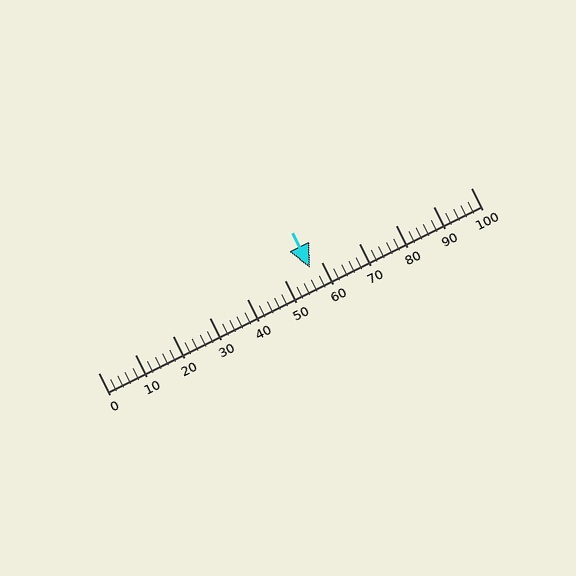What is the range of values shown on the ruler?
The ruler shows values from 0 to 100.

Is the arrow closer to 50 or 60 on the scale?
The arrow is closer to 60.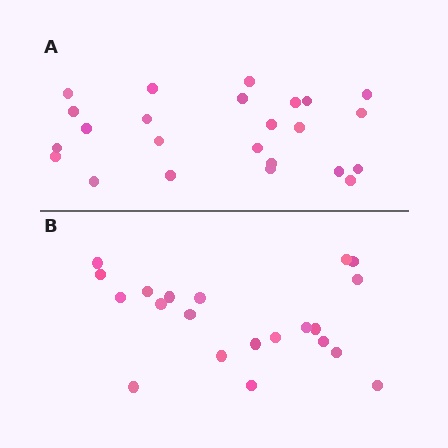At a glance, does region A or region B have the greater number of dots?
Region A (the top region) has more dots.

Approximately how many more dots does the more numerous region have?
Region A has just a few more — roughly 2 or 3 more dots than region B.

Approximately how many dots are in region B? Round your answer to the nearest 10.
About 20 dots. (The exact count is 21, which rounds to 20.)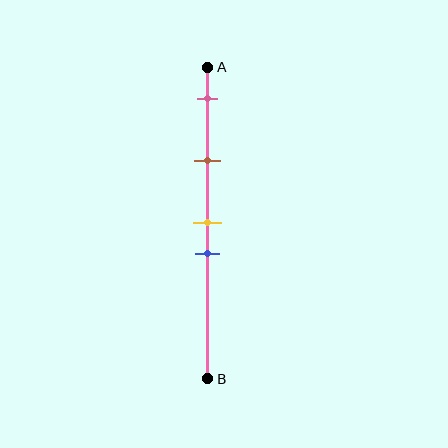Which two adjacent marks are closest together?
The yellow and blue marks are the closest adjacent pair.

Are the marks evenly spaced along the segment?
No, the marks are not evenly spaced.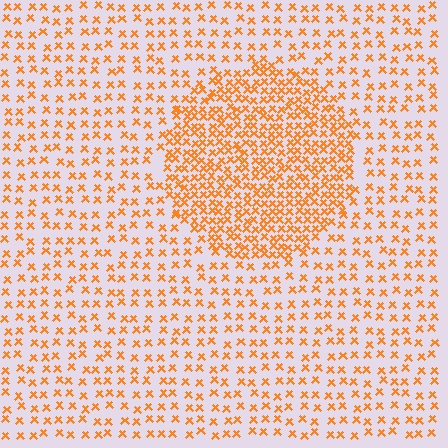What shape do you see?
I see a circle.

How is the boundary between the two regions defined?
The boundary is defined by a change in element density (approximately 2.2x ratio). All elements are the same color, size, and shape.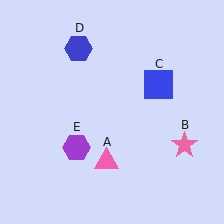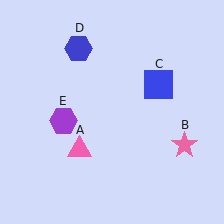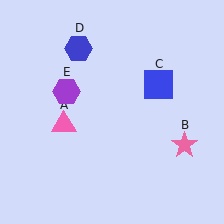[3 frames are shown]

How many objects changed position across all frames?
2 objects changed position: pink triangle (object A), purple hexagon (object E).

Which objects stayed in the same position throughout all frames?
Pink star (object B) and blue square (object C) and blue hexagon (object D) remained stationary.